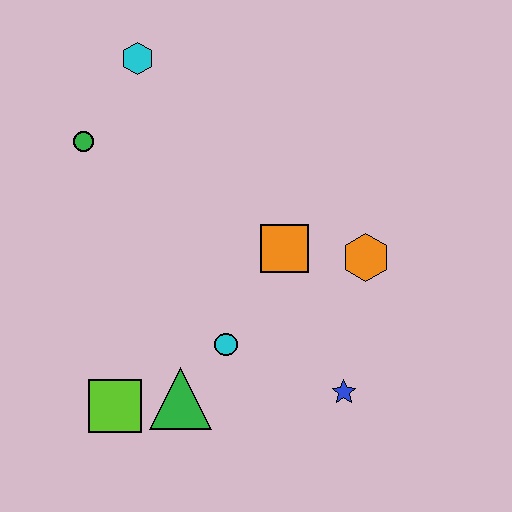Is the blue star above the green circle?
No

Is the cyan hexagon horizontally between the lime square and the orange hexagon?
Yes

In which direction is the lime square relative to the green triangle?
The lime square is to the left of the green triangle.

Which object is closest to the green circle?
The cyan hexagon is closest to the green circle.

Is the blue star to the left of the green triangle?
No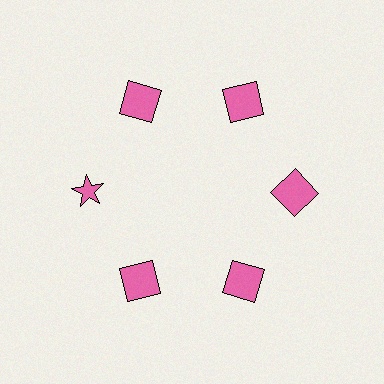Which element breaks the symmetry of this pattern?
The pink star at roughly the 9 o'clock position breaks the symmetry. All other shapes are pink squares.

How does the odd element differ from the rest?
It has a different shape: star instead of square.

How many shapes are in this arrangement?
There are 6 shapes arranged in a ring pattern.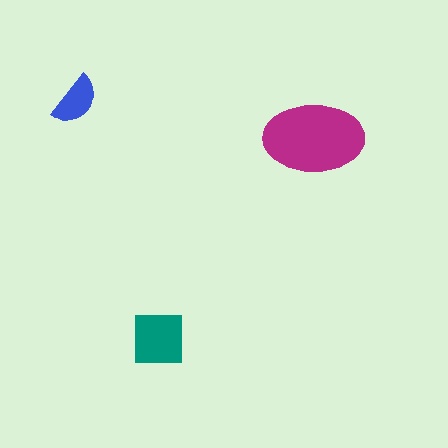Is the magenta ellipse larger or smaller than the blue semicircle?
Larger.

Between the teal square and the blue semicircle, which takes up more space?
The teal square.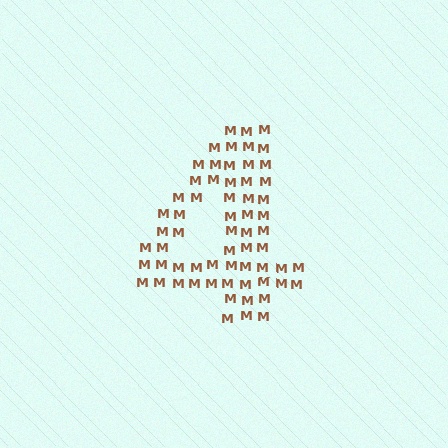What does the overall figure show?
The overall figure shows the digit 4.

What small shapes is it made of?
It is made of small letter M's.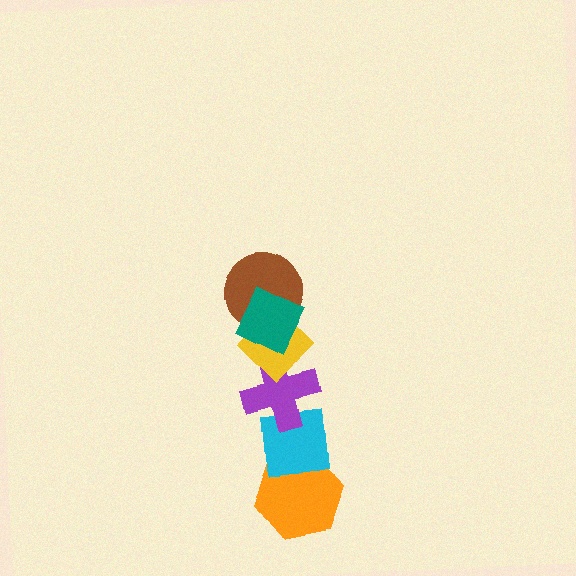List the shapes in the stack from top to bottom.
From top to bottom: the teal square, the brown circle, the yellow diamond, the purple cross, the cyan square, the orange hexagon.